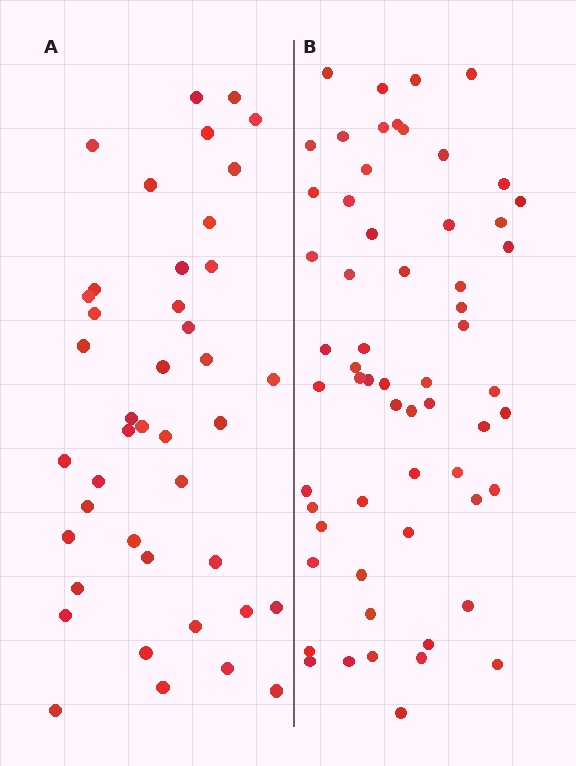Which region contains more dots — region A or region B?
Region B (the right region) has more dots.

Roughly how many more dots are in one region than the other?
Region B has approximately 20 more dots than region A.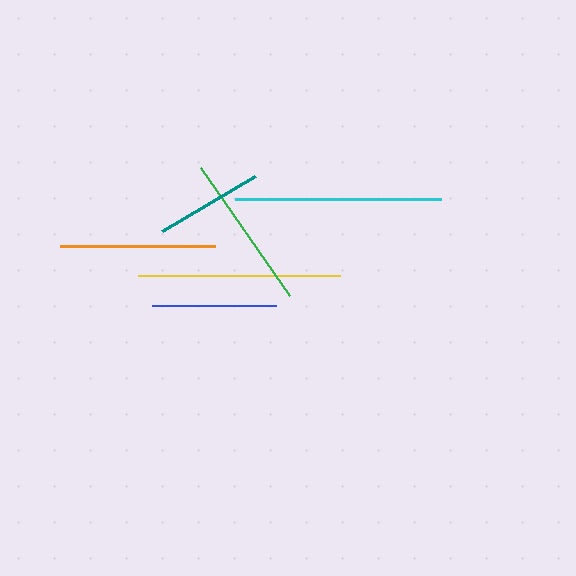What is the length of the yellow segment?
The yellow segment is approximately 202 pixels long.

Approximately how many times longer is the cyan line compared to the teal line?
The cyan line is approximately 1.9 times the length of the teal line.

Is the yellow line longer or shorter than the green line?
The yellow line is longer than the green line.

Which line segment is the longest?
The cyan line is the longest at approximately 205 pixels.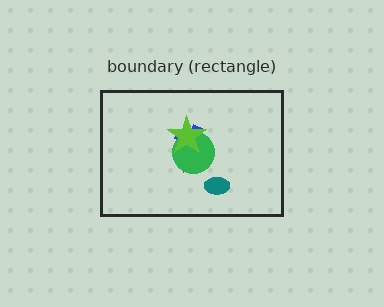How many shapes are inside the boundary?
5 inside, 0 outside.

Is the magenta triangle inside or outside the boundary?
Inside.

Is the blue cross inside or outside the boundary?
Inside.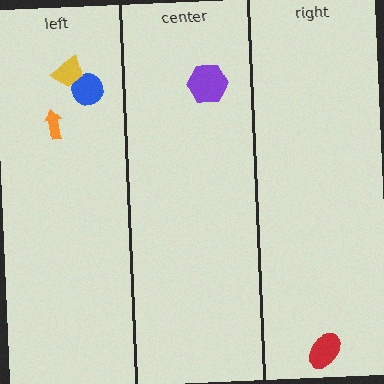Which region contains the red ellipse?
The right region.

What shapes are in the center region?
The purple hexagon.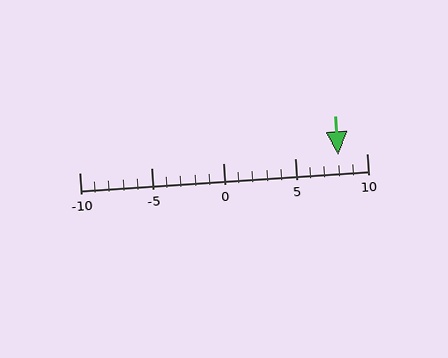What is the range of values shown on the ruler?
The ruler shows values from -10 to 10.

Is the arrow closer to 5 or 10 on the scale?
The arrow is closer to 10.